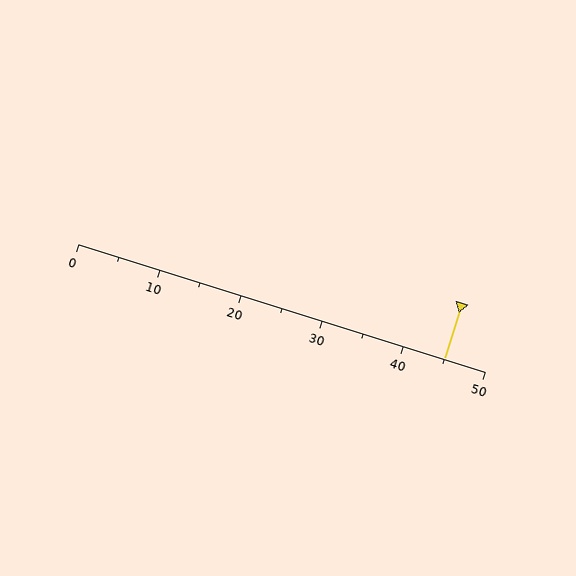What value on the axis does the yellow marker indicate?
The marker indicates approximately 45.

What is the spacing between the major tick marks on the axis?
The major ticks are spaced 10 apart.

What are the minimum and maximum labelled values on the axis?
The axis runs from 0 to 50.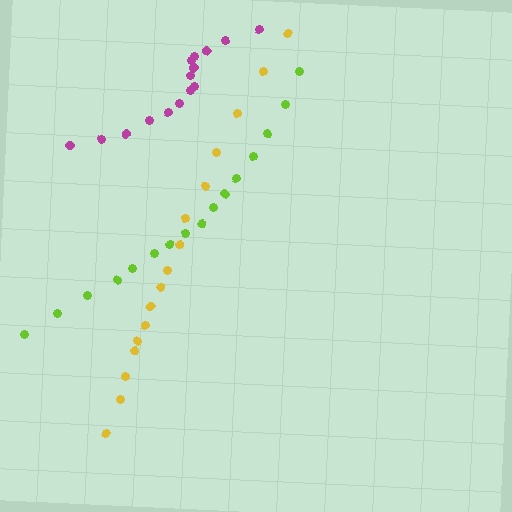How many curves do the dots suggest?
There are 3 distinct paths.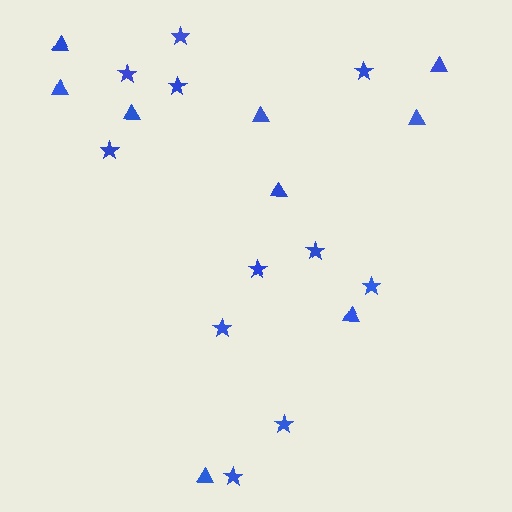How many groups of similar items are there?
There are 2 groups: one group of stars (11) and one group of triangles (9).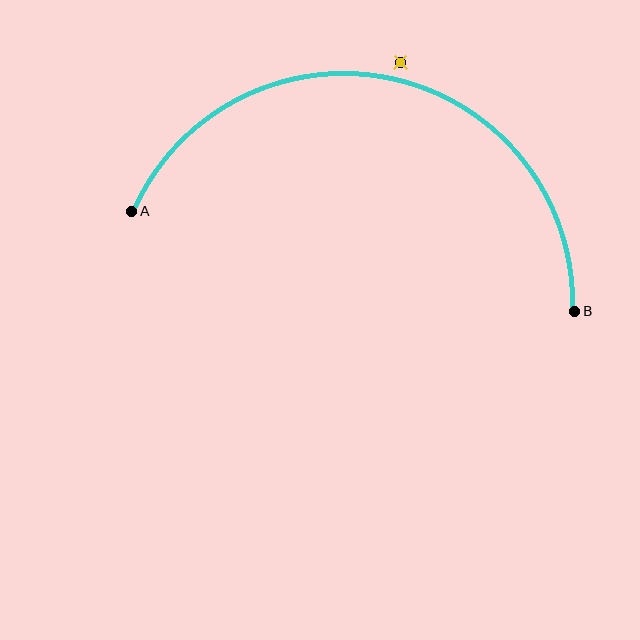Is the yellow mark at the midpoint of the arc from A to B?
No — the yellow mark does not lie on the arc at all. It sits slightly outside the curve.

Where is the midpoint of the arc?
The arc midpoint is the point on the curve farthest from the straight line joining A and B. It sits above that line.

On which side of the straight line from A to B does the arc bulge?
The arc bulges above the straight line connecting A and B.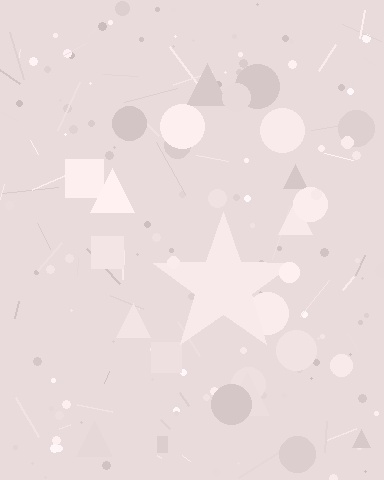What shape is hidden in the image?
A star is hidden in the image.